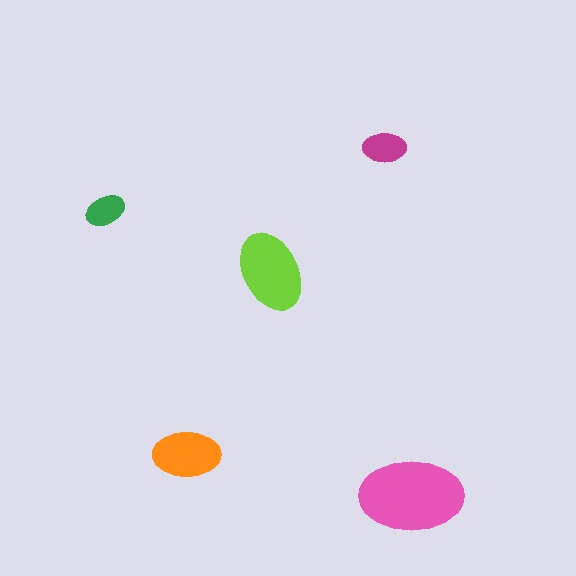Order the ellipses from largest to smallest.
the pink one, the lime one, the orange one, the magenta one, the green one.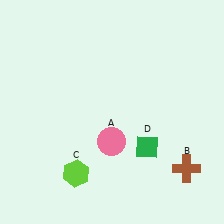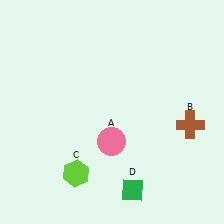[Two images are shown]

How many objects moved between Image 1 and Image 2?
2 objects moved between the two images.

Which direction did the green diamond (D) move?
The green diamond (D) moved down.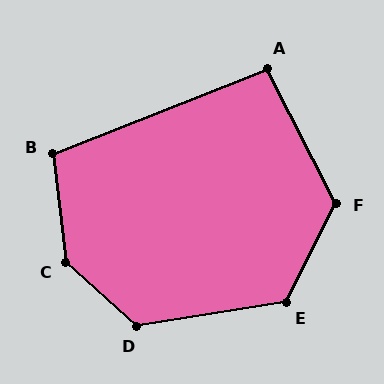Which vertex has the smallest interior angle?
A, at approximately 95 degrees.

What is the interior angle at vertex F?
Approximately 126 degrees (obtuse).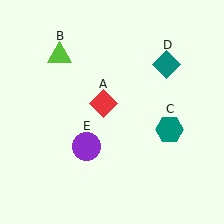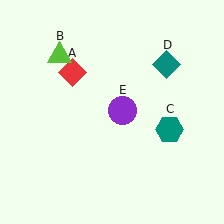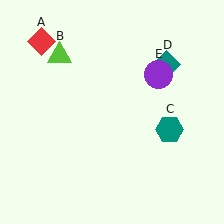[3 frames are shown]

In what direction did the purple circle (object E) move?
The purple circle (object E) moved up and to the right.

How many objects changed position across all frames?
2 objects changed position: red diamond (object A), purple circle (object E).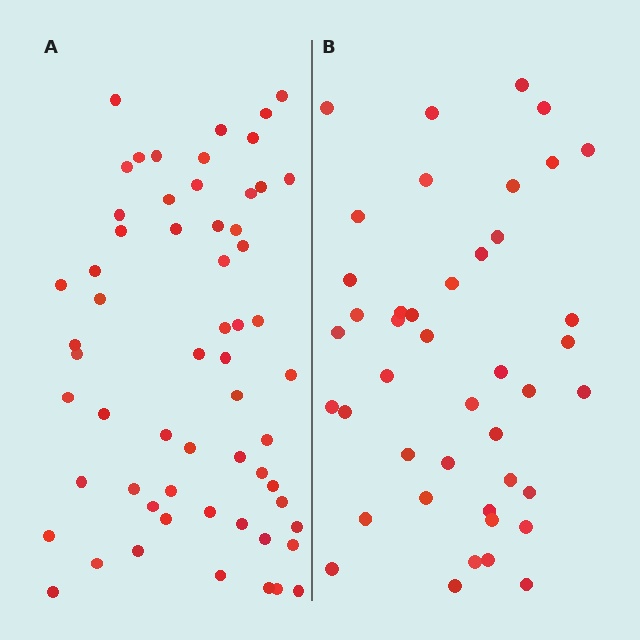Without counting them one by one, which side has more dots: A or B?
Region A (the left region) has more dots.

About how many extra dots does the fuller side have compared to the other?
Region A has approximately 15 more dots than region B.